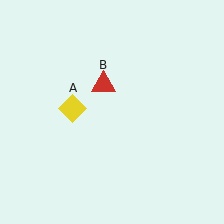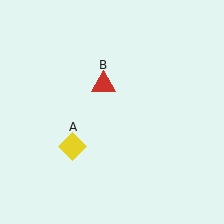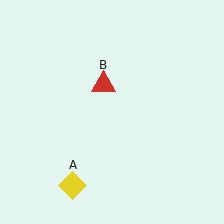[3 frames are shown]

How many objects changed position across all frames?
1 object changed position: yellow diamond (object A).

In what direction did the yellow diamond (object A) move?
The yellow diamond (object A) moved down.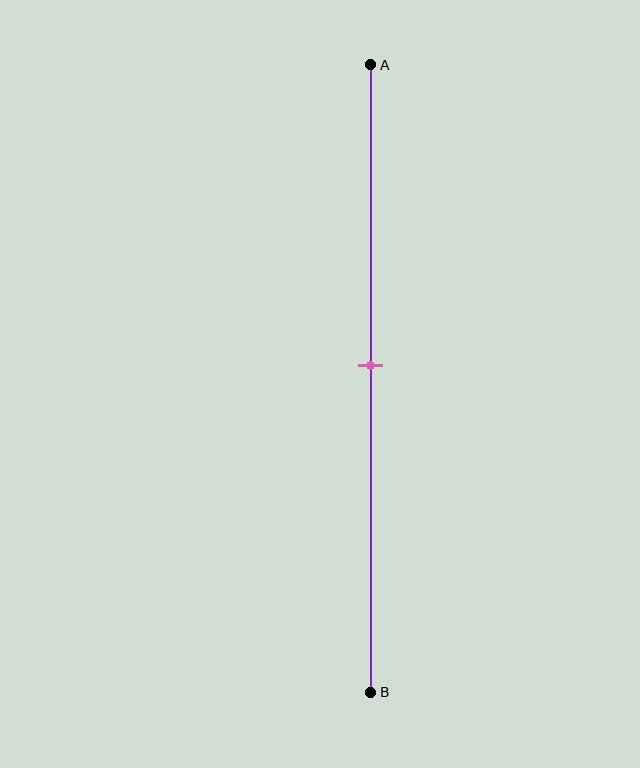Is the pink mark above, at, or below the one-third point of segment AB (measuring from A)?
The pink mark is below the one-third point of segment AB.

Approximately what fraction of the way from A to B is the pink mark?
The pink mark is approximately 50% of the way from A to B.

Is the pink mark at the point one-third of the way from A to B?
No, the mark is at about 50% from A, not at the 33% one-third point.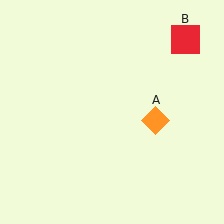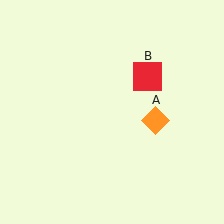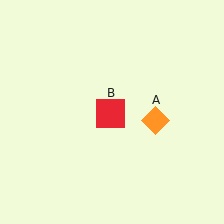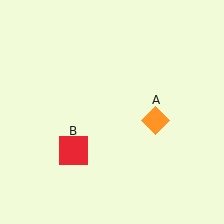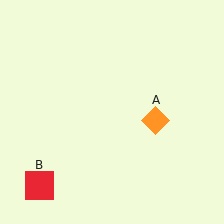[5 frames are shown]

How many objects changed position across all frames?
1 object changed position: red square (object B).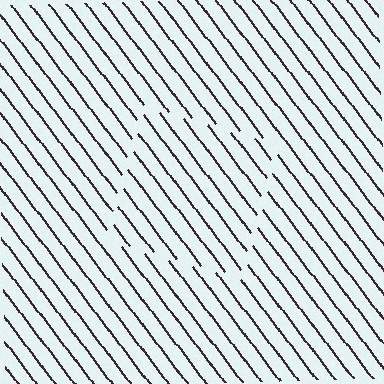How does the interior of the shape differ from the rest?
The interior of the shape contains the same grating, shifted by half a period — the contour is defined by the phase discontinuity where line-ends from the inner and outer gratings abut.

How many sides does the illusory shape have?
4 sides — the line-ends trace a square.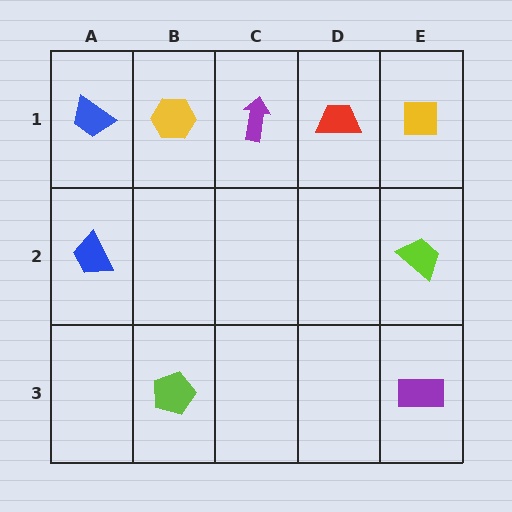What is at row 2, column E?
A lime trapezoid.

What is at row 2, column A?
A blue trapezoid.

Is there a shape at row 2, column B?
No, that cell is empty.